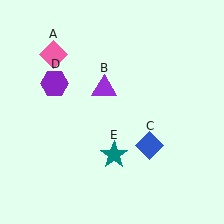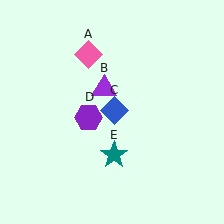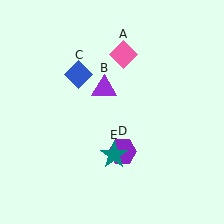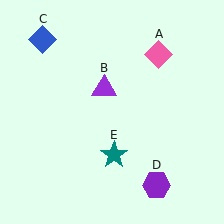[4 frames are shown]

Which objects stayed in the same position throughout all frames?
Purple triangle (object B) and teal star (object E) remained stationary.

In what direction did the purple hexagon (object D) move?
The purple hexagon (object D) moved down and to the right.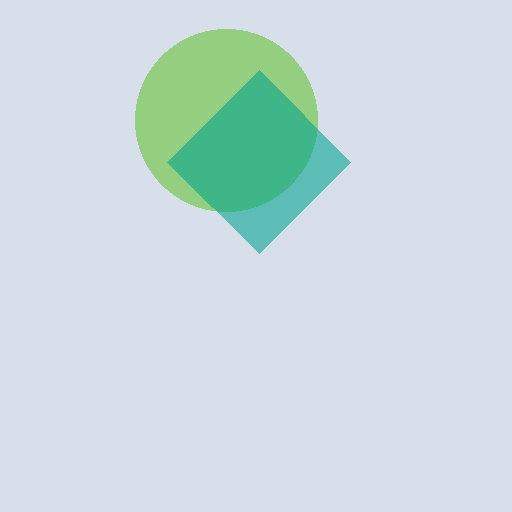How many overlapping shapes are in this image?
There are 2 overlapping shapes in the image.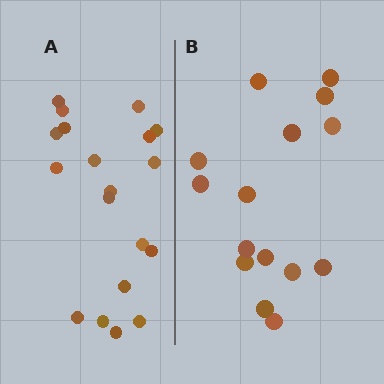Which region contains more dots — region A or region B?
Region A (the left region) has more dots.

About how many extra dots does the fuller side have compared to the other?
Region A has about 4 more dots than region B.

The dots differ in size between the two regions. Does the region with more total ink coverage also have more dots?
No. Region B has more total ink coverage because its dots are larger, but region A actually contains more individual dots. Total area can be misleading — the number of items is what matters here.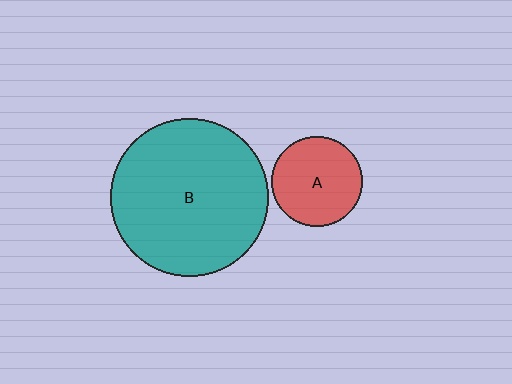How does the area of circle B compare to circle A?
Approximately 3.0 times.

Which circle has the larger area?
Circle B (teal).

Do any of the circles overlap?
No, none of the circles overlap.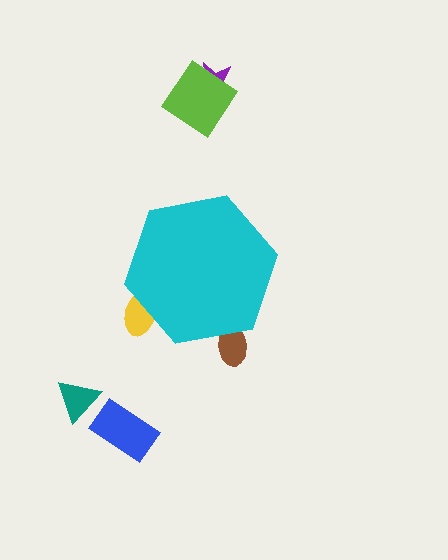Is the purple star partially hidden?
No, the purple star is fully visible.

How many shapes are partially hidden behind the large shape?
2 shapes are partially hidden.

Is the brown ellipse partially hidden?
Yes, the brown ellipse is partially hidden behind the cyan hexagon.